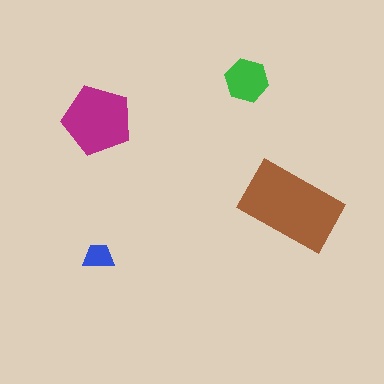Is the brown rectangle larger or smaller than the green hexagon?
Larger.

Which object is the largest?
The brown rectangle.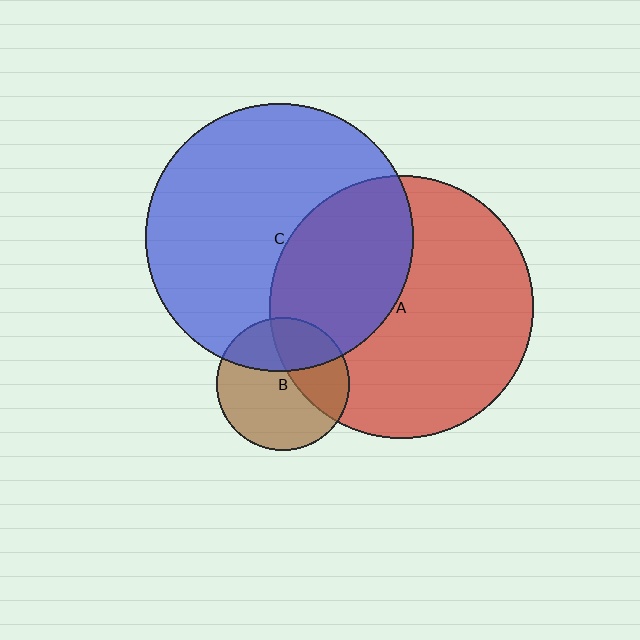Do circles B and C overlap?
Yes.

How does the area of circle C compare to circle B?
Approximately 4.0 times.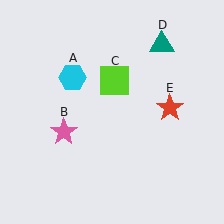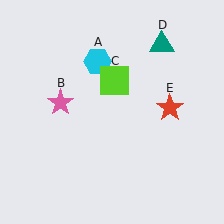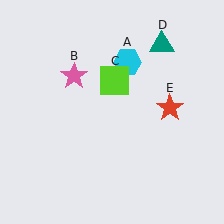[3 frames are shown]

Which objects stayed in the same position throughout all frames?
Lime square (object C) and teal triangle (object D) and red star (object E) remained stationary.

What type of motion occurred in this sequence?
The cyan hexagon (object A), pink star (object B) rotated clockwise around the center of the scene.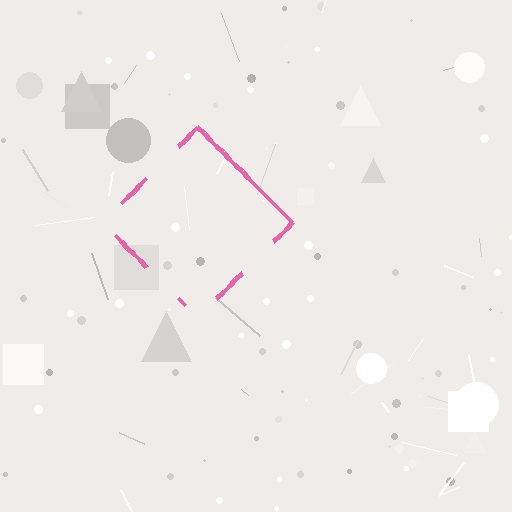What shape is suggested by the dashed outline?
The dashed outline suggests a diamond.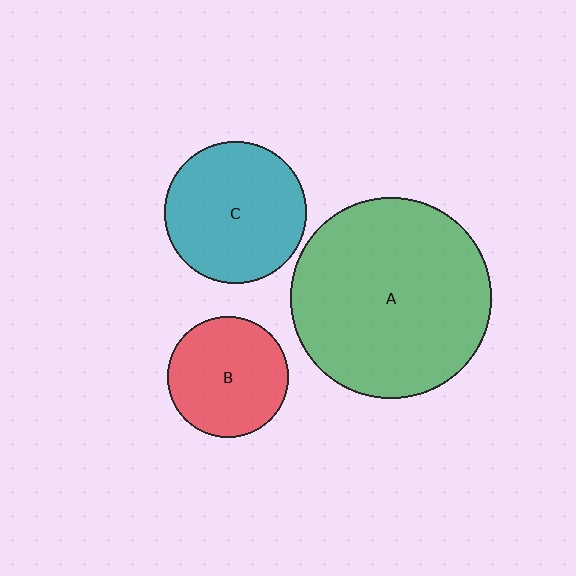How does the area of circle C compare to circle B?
Approximately 1.4 times.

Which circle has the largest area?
Circle A (green).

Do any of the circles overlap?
No, none of the circles overlap.